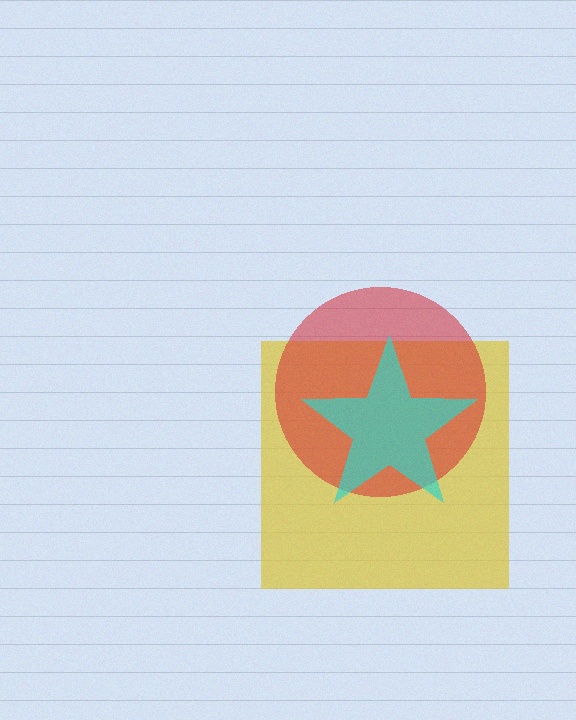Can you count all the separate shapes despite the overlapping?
Yes, there are 3 separate shapes.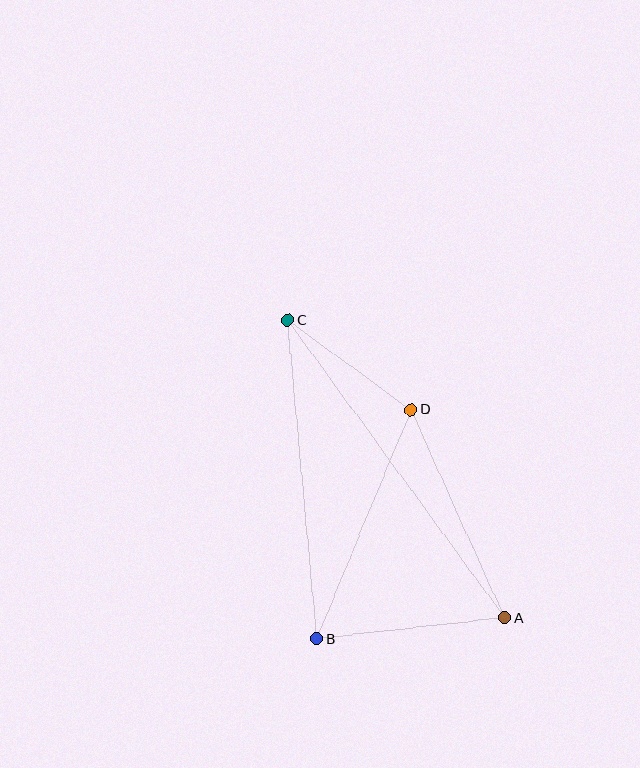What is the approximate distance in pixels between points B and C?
The distance between B and C is approximately 320 pixels.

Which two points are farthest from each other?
Points A and C are farthest from each other.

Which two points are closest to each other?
Points C and D are closest to each other.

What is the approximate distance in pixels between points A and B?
The distance between A and B is approximately 189 pixels.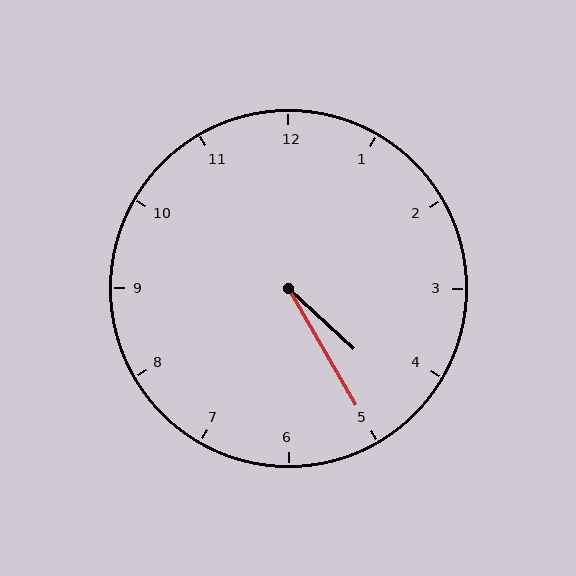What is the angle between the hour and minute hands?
Approximately 18 degrees.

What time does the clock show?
4:25.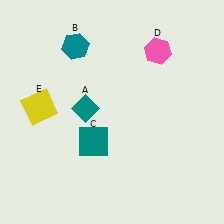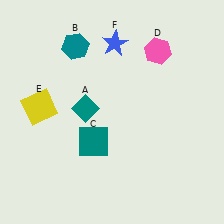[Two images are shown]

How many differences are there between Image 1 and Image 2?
There is 1 difference between the two images.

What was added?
A blue star (F) was added in Image 2.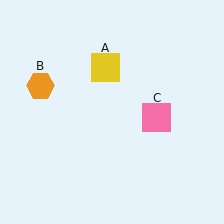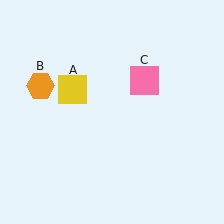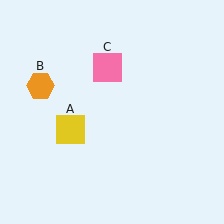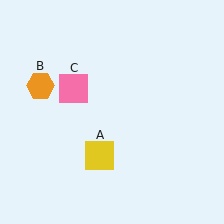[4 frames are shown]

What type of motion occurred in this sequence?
The yellow square (object A), pink square (object C) rotated counterclockwise around the center of the scene.